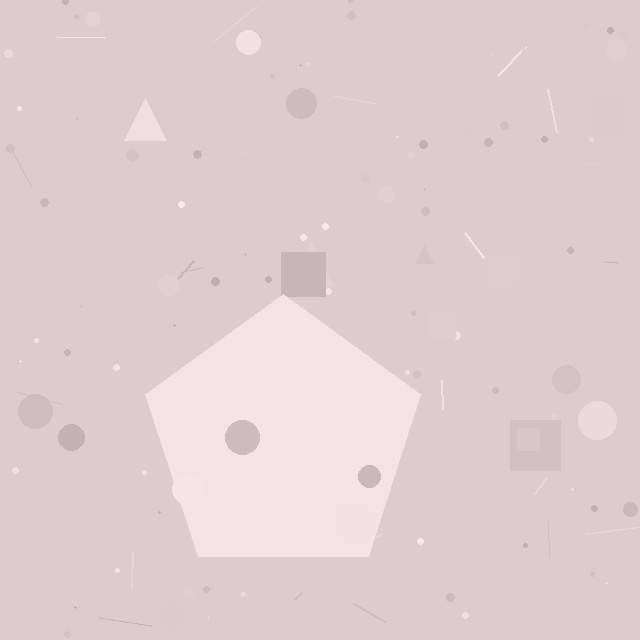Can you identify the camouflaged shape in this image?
The camouflaged shape is a pentagon.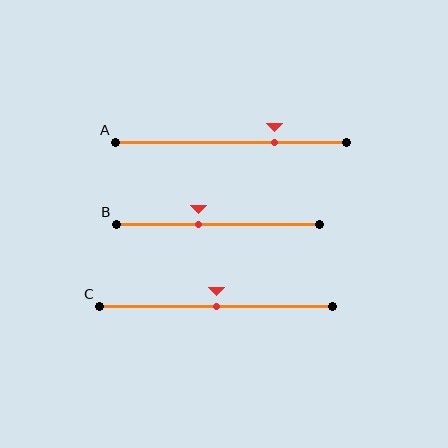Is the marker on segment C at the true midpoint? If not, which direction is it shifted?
Yes, the marker on segment C is at the true midpoint.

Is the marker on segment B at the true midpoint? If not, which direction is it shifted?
No, the marker on segment B is shifted to the left by about 10% of the segment length.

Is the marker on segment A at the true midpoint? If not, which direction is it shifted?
No, the marker on segment A is shifted to the right by about 19% of the segment length.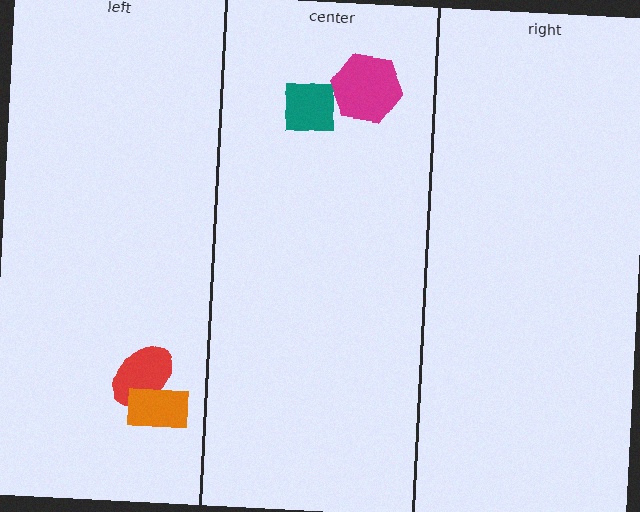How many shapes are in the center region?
2.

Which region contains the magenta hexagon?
The center region.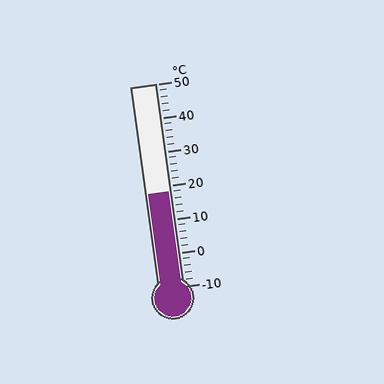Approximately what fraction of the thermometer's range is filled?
The thermometer is filled to approximately 45% of its range.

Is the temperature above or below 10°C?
The temperature is above 10°C.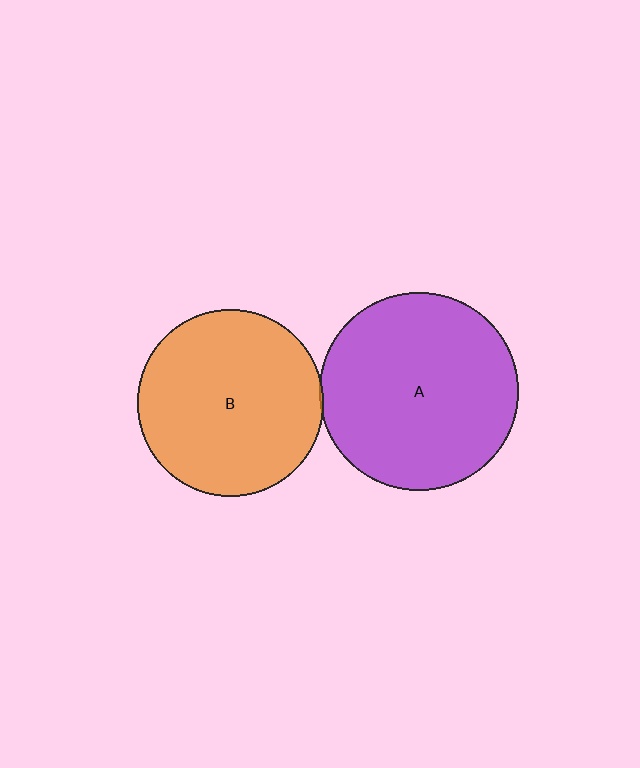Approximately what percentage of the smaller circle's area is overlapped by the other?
Approximately 5%.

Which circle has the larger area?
Circle A (purple).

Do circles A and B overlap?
Yes.